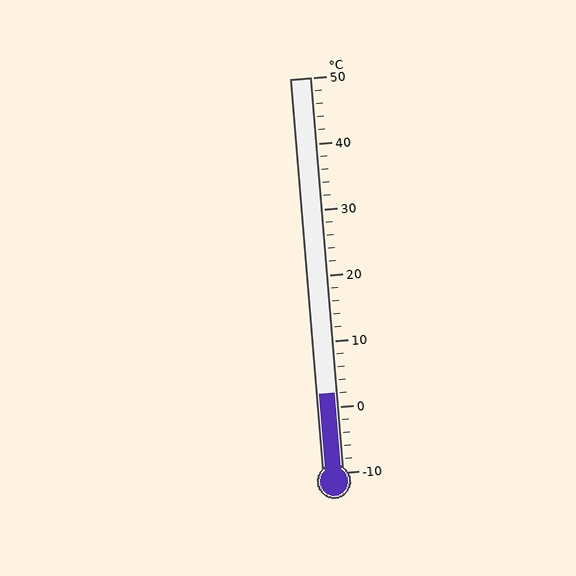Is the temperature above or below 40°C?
The temperature is below 40°C.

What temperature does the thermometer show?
The thermometer shows approximately 2°C.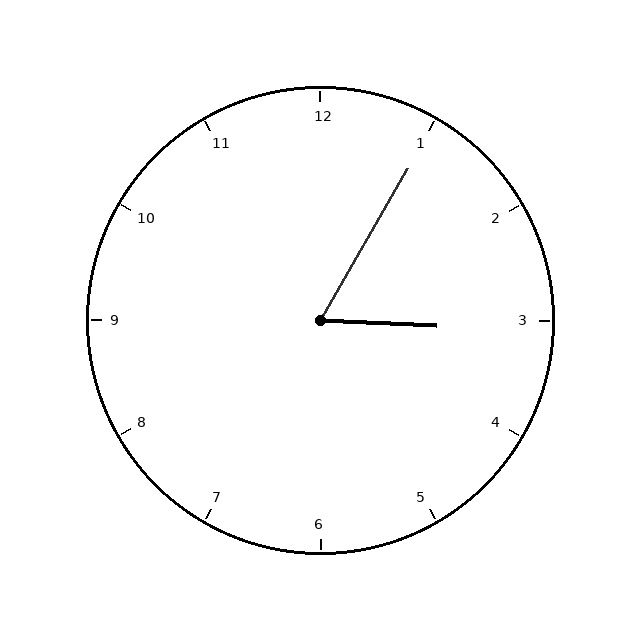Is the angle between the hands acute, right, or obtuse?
It is acute.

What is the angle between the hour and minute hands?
Approximately 62 degrees.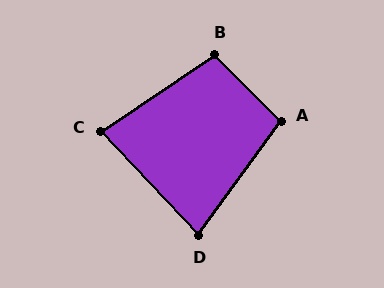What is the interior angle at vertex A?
Approximately 99 degrees (obtuse).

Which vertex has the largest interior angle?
B, at approximately 101 degrees.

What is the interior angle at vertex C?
Approximately 81 degrees (acute).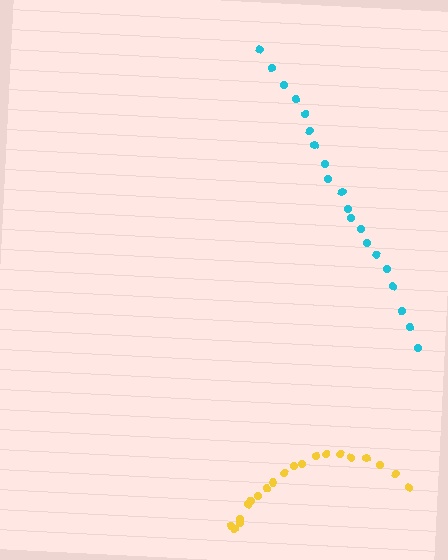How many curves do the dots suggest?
There are 2 distinct paths.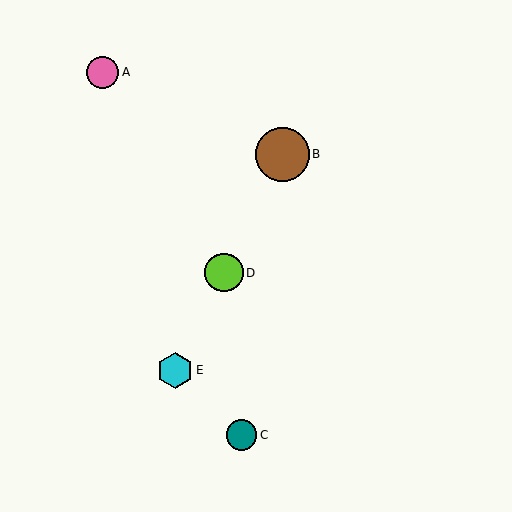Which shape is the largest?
The brown circle (labeled B) is the largest.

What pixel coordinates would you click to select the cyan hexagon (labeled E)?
Click at (175, 370) to select the cyan hexagon E.